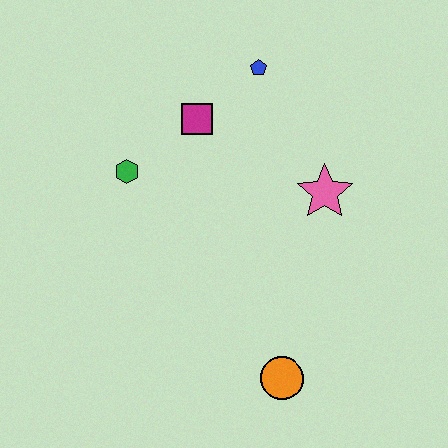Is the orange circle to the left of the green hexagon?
No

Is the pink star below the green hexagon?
Yes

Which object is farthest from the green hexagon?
The orange circle is farthest from the green hexagon.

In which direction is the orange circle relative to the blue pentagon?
The orange circle is below the blue pentagon.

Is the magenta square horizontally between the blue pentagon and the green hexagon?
Yes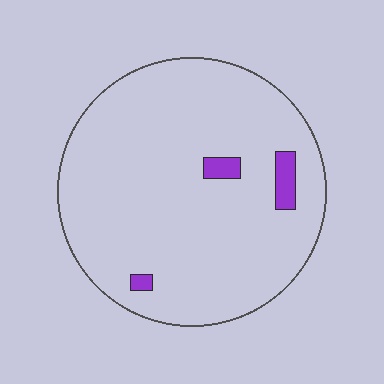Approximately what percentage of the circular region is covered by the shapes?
Approximately 5%.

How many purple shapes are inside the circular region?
3.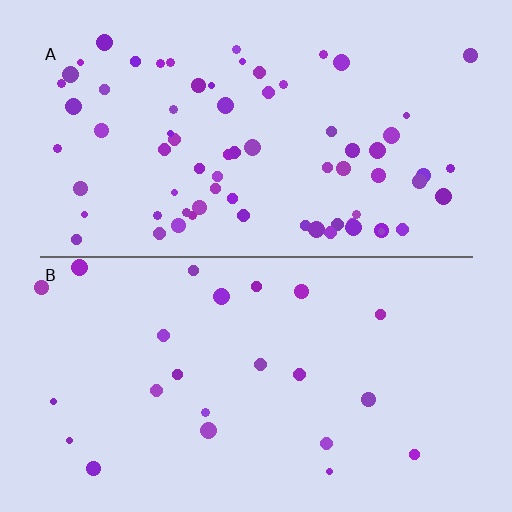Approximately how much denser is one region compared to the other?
Approximately 3.2× — region A over region B.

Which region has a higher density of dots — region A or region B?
A (the top).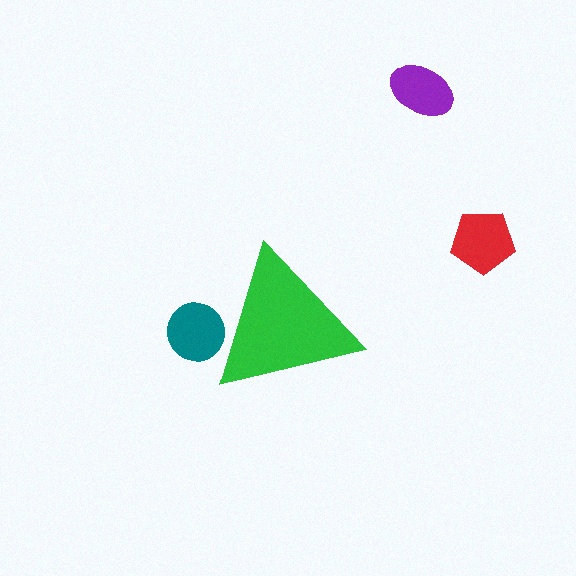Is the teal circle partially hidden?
Yes, the teal circle is partially hidden behind the green triangle.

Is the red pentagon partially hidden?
No, the red pentagon is fully visible.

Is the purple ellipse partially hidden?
No, the purple ellipse is fully visible.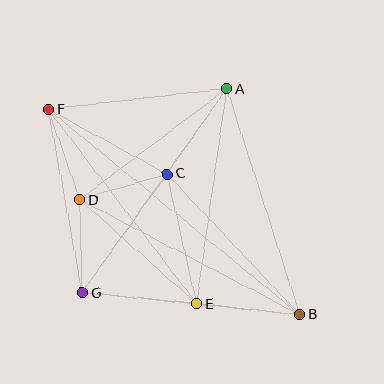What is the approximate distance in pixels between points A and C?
The distance between A and C is approximately 104 pixels.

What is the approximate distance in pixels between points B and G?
The distance between B and G is approximately 218 pixels.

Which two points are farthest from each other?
Points B and F are farthest from each other.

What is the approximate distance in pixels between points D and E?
The distance between D and E is approximately 156 pixels.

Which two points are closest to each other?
Points C and D are closest to each other.